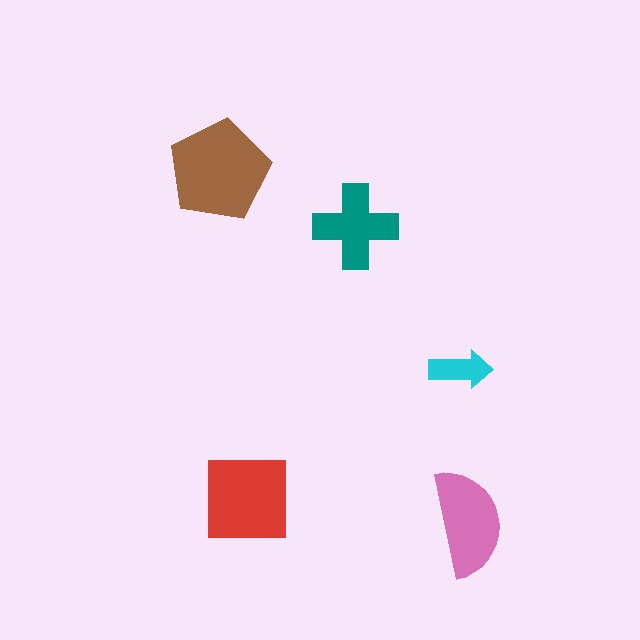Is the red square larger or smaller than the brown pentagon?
Smaller.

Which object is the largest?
The brown pentagon.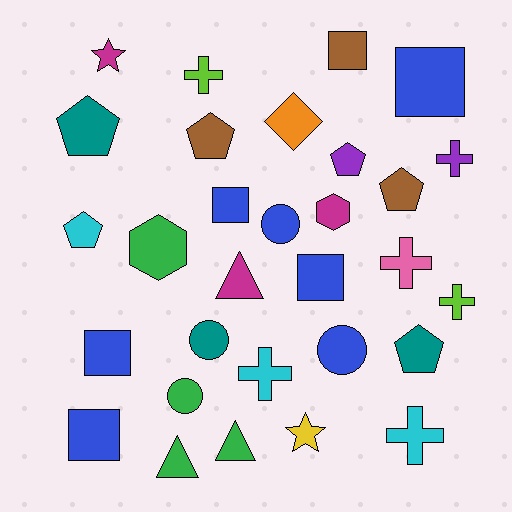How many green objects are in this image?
There are 4 green objects.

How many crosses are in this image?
There are 6 crosses.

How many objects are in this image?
There are 30 objects.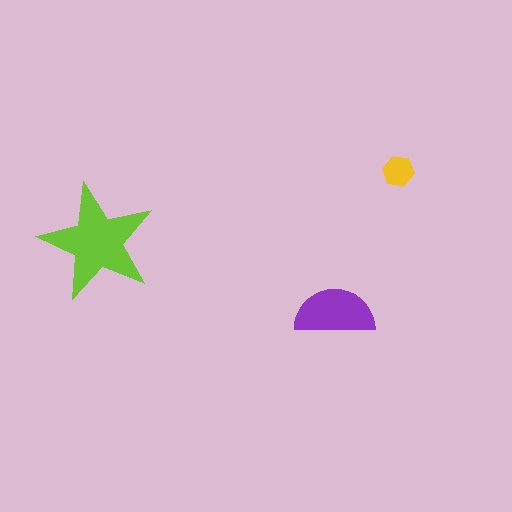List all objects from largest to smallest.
The lime star, the purple semicircle, the yellow hexagon.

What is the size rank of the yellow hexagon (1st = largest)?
3rd.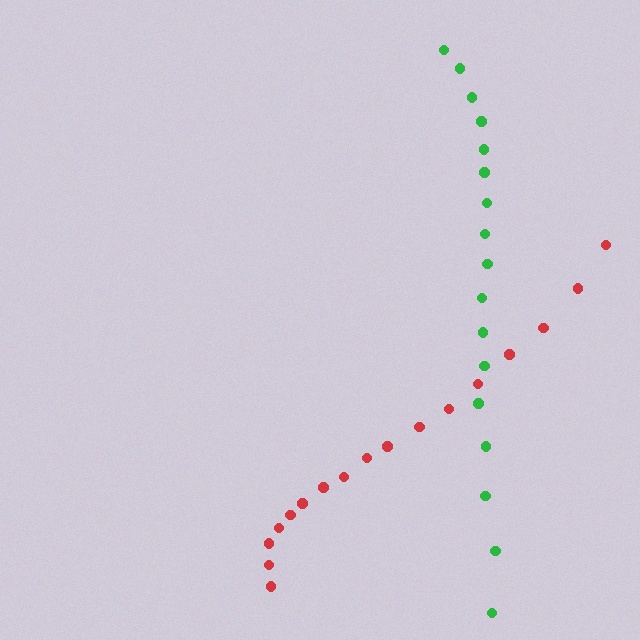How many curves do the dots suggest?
There are 2 distinct paths.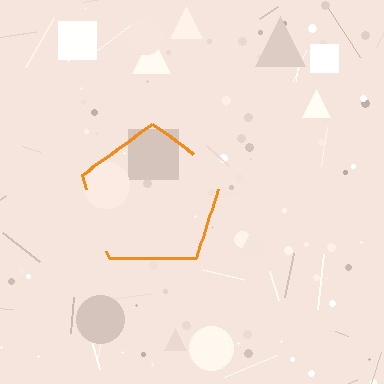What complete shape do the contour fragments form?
The contour fragments form a pentagon.